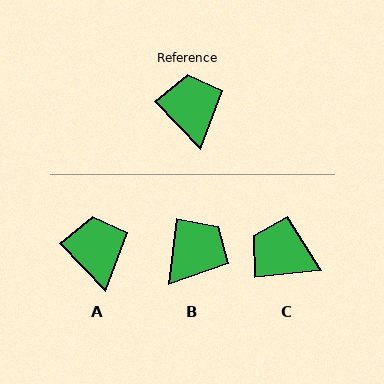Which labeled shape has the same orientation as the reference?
A.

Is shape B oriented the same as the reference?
No, it is off by about 50 degrees.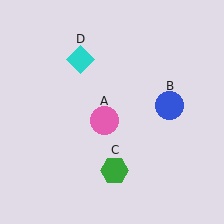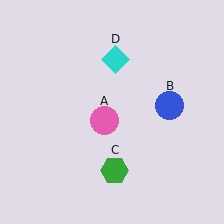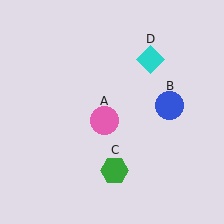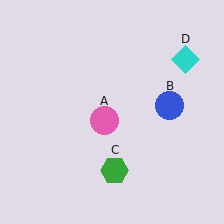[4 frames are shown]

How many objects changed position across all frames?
1 object changed position: cyan diamond (object D).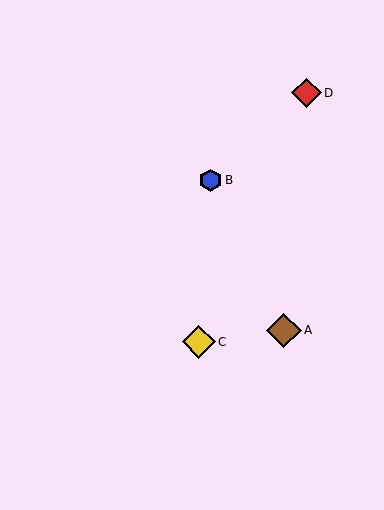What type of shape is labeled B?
Shape B is a blue hexagon.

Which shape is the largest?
The brown diamond (labeled A) is the largest.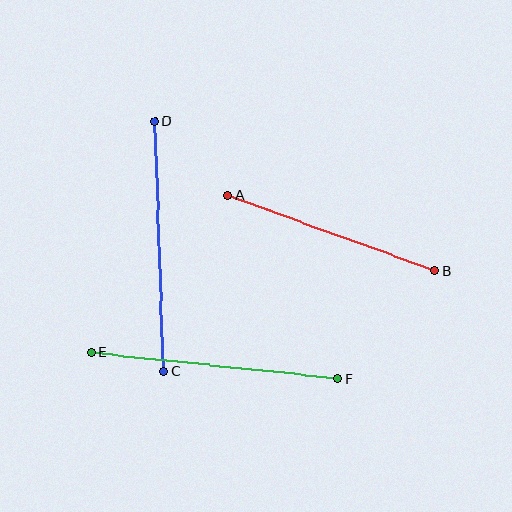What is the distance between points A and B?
The distance is approximately 221 pixels.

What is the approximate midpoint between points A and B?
The midpoint is at approximately (331, 233) pixels.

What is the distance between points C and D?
The distance is approximately 250 pixels.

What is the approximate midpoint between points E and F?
The midpoint is at approximately (214, 365) pixels.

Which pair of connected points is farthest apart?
Points C and D are farthest apart.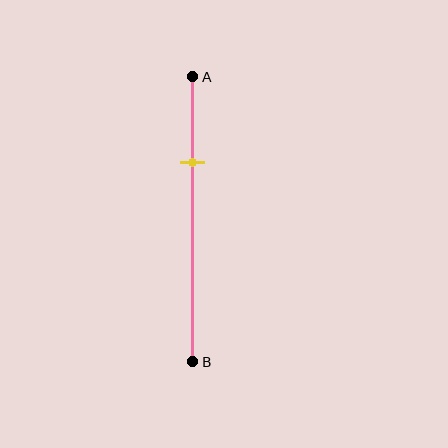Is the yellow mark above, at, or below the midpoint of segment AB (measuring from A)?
The yellow mark is above the midpoint of segment AB.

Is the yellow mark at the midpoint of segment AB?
No, the mark is at about 30% from A, not at the 50% midpoint.